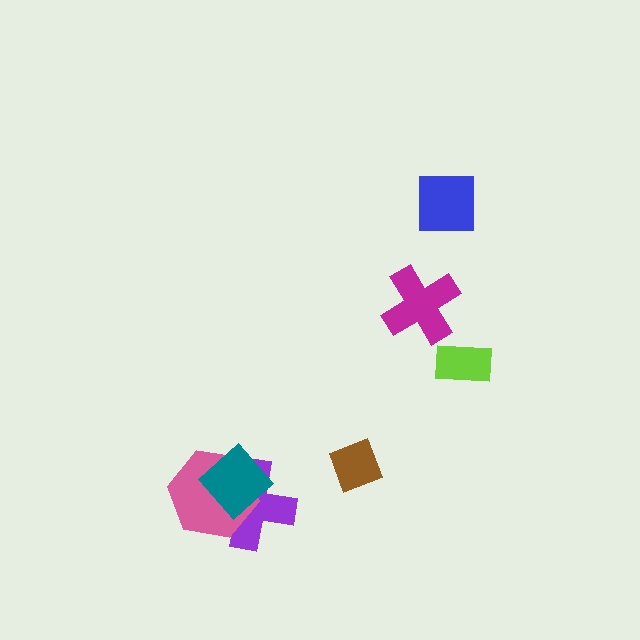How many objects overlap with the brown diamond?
0 objects overlap with the brown diamond.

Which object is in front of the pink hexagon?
The teal diamond is in front of the pink hexagon.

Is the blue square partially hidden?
No, no other shape covers it.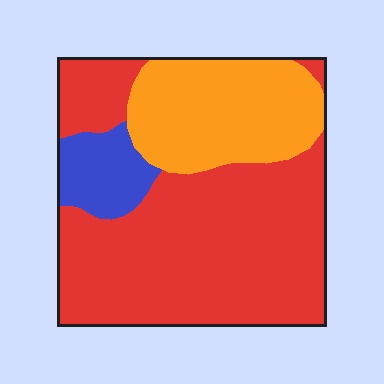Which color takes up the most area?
Red, at roughly 65%.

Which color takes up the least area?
Blue, at roughly 10%.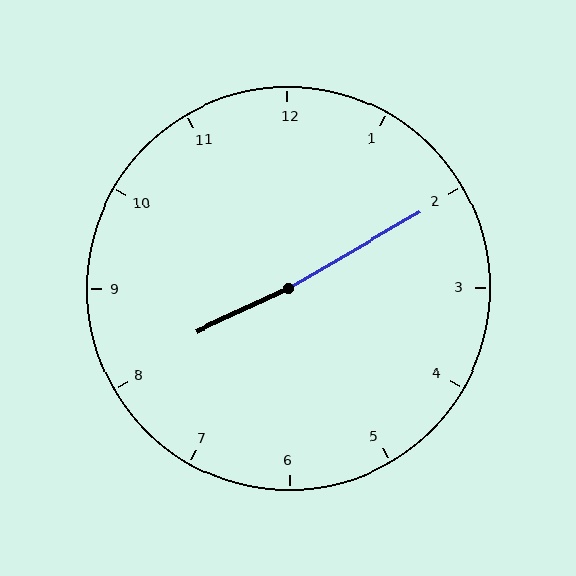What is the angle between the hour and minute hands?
Approximately 175 degrees.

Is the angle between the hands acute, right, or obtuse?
It is obtuse.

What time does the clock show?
8:10.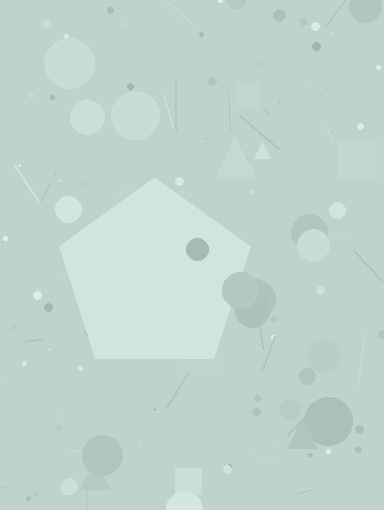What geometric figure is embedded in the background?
A pentagon is embedded in the background.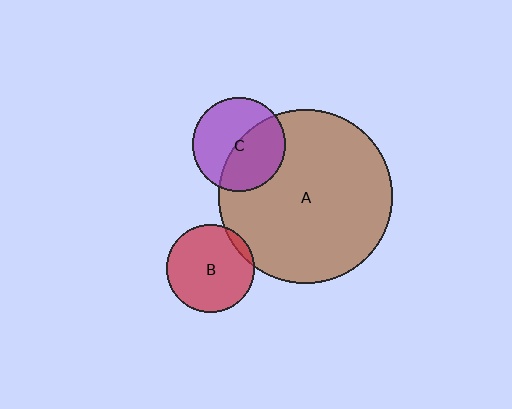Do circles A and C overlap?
Yes.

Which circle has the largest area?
Circle A (brown).